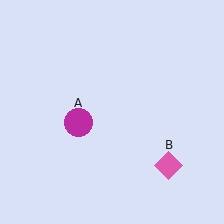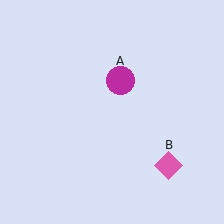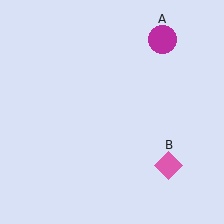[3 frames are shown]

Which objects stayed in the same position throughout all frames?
Pink diamond (object B) remained stationary.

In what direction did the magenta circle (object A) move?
The magenta circle (object A) moved up and to the right.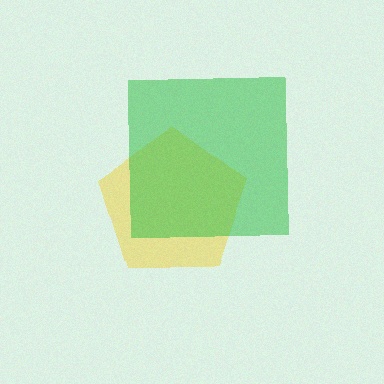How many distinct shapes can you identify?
There are 2 distinct shapes: a yellow pentagon, a green square.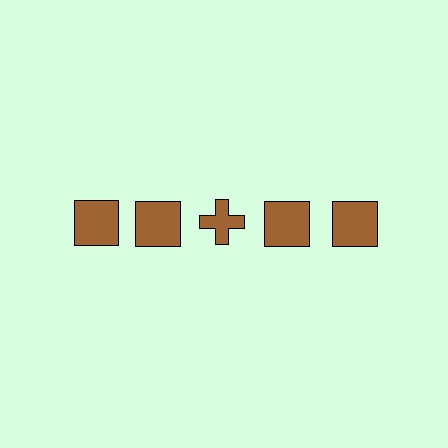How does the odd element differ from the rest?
It has a different shape: cross instead of square.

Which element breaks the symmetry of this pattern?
The brown cross in the top row, center column breaks the symmetry. All other shapes are brown squares.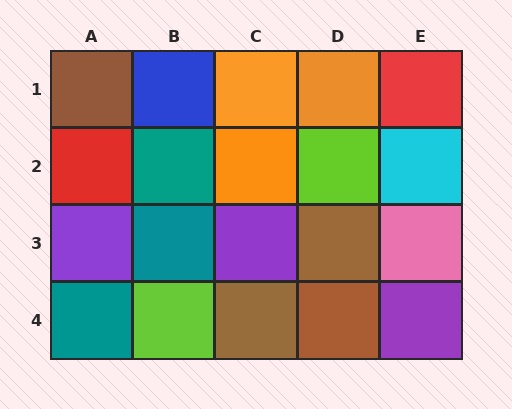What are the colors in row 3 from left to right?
Purple, teal, purple, brown, pink.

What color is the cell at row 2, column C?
Orange.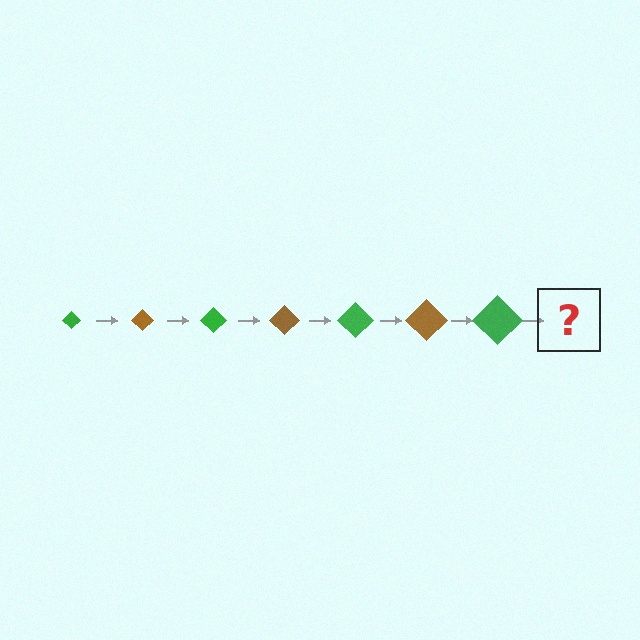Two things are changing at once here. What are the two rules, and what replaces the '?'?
The two rules are that the diamond grows larger each step and the color cycles through green and brown. The '?' should be a brown diamond, larger than the previous one.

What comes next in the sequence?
The next element should be a brown diamond, larger than the previous one.